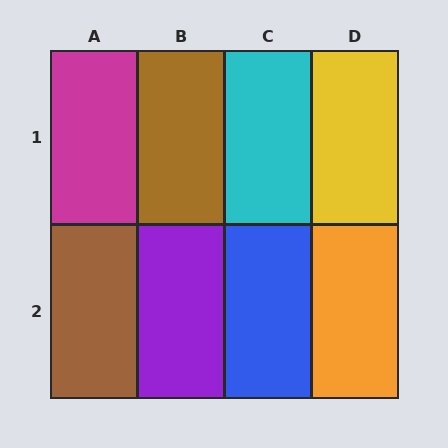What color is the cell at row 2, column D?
Orange.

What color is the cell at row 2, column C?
Blue.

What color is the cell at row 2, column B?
Purple.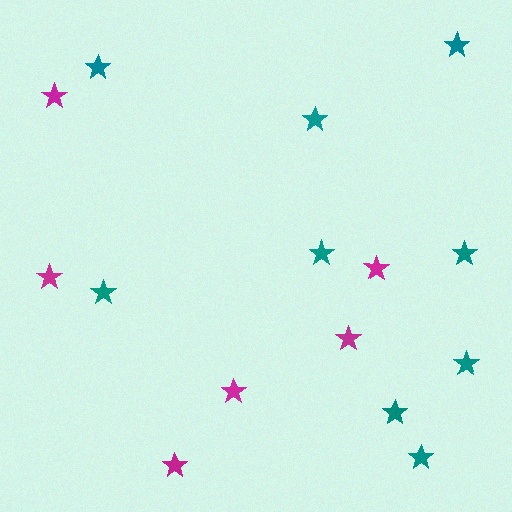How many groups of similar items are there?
There are 2 groups: one group of magenta stars (6) and one group of teal stars (9).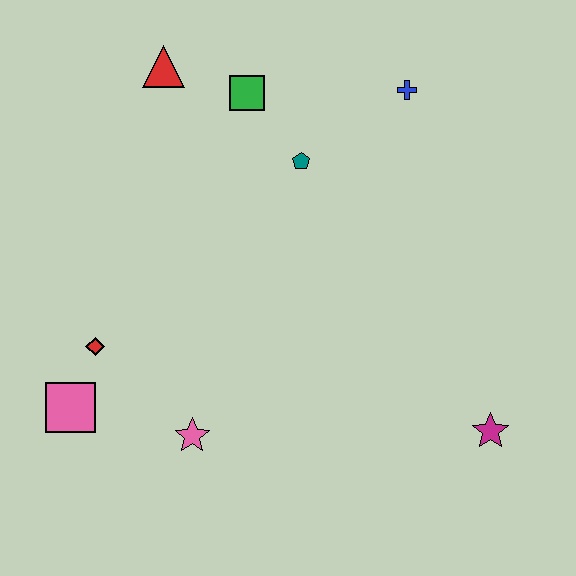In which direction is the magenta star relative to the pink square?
The magenta star is to the right of the pink square.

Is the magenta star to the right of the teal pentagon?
Yes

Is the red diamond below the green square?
Yes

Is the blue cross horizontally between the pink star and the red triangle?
No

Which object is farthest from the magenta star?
The red triangle is farthest from the magenta star.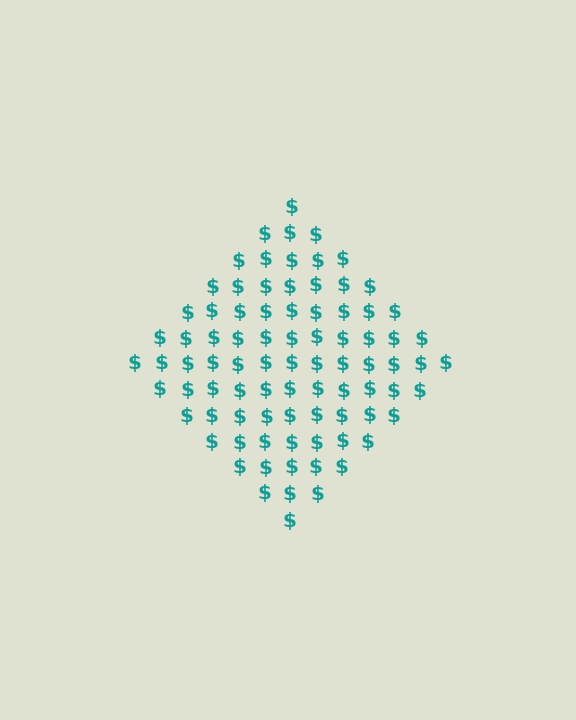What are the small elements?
The small elements are dollar signs.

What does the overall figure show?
The overall figure shows a diamond.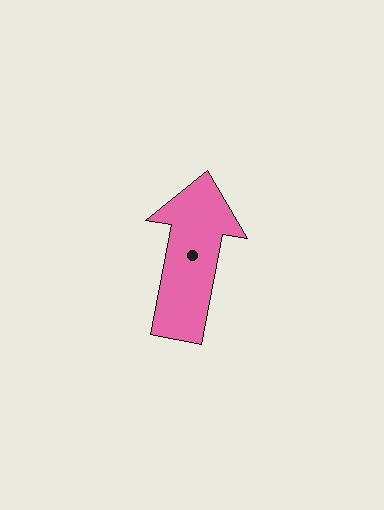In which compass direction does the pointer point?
North.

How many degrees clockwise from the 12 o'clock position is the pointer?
Approximately 10 degrees.